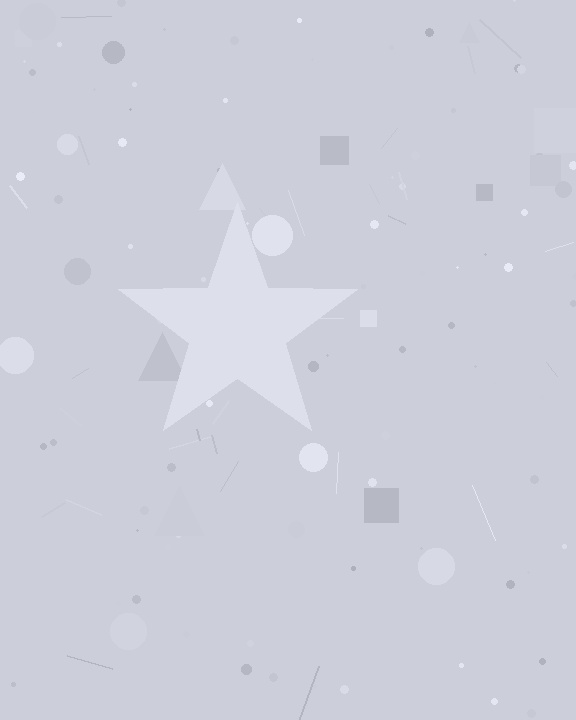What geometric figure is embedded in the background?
A star is embedded in the background.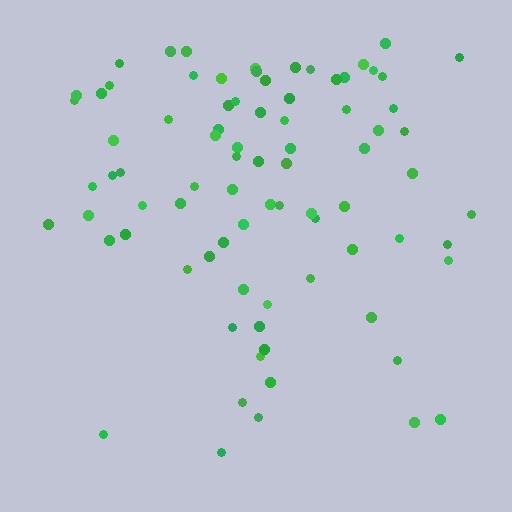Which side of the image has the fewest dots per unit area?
The bottom.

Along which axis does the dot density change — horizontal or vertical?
Vertical.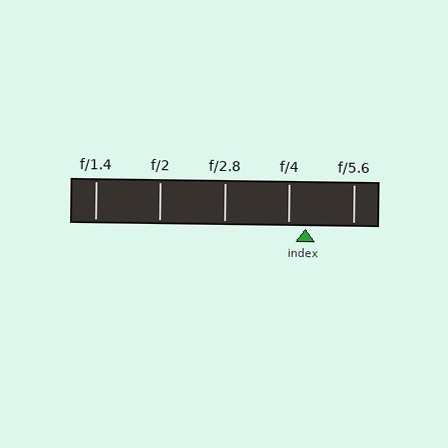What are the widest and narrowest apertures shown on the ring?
The widest aperture shown is f/1.4 and the narrowest is f/5.6.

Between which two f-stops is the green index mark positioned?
The index mark is between f/4 and f/5.6.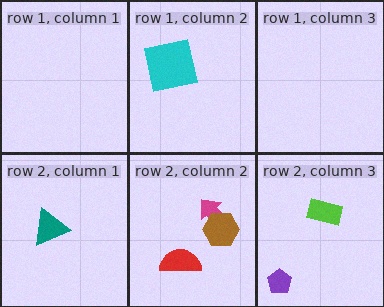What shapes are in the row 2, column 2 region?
The red semicircle, the magenta arrow, the brown hexagon.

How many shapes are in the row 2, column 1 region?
1.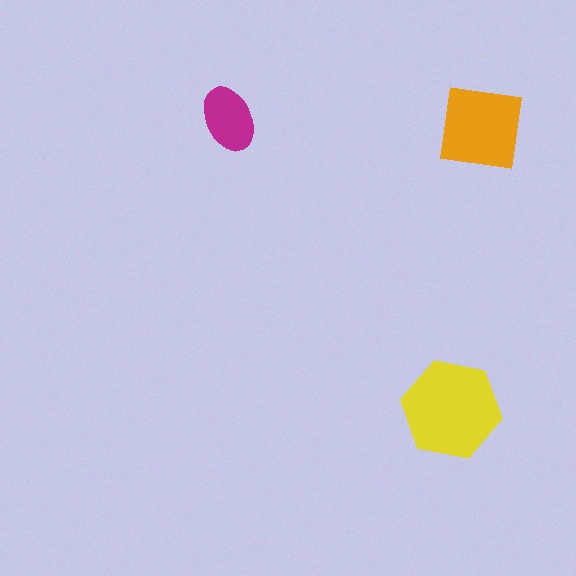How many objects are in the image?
There are 3 objects in the image.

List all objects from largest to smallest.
The yellow hexagon, the orange square, the magenta ellipse.